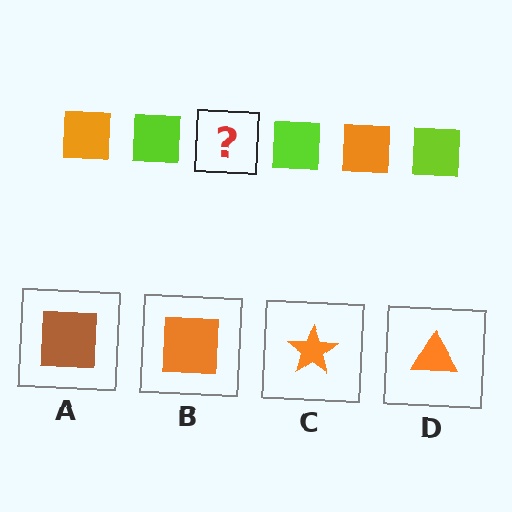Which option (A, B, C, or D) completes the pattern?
B.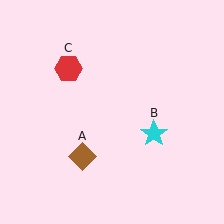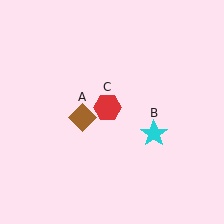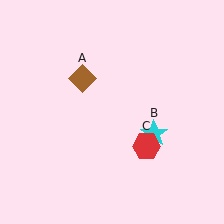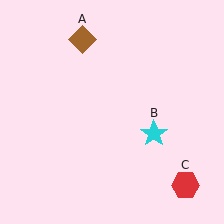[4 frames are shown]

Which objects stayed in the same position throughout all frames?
Cyan star (object B) remained stationary.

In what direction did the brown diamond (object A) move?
The brown diamond (object A) moved up.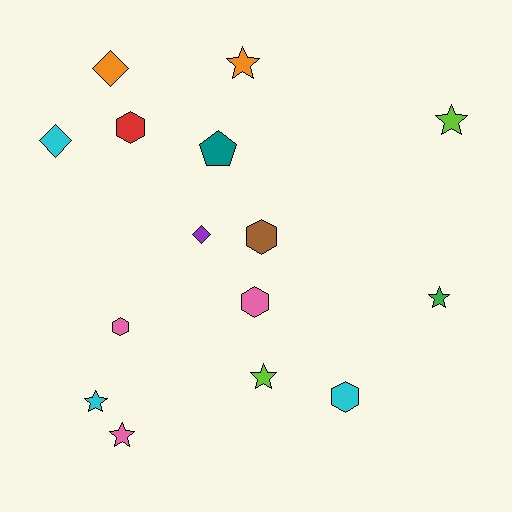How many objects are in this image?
There are 15 objects.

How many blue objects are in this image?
There are no blue objects.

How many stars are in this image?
There are 6 stars.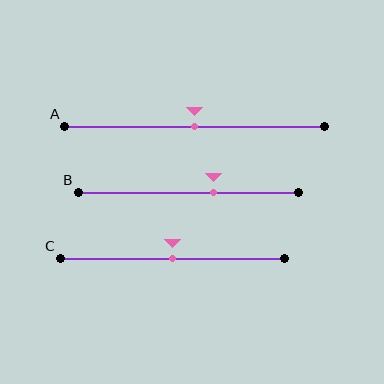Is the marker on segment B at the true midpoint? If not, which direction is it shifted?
No, the marker on segment B is shifted to the right by about 11% of the segment length.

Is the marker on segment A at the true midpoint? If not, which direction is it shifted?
Yes, the marker on segment A is at the true midpoint.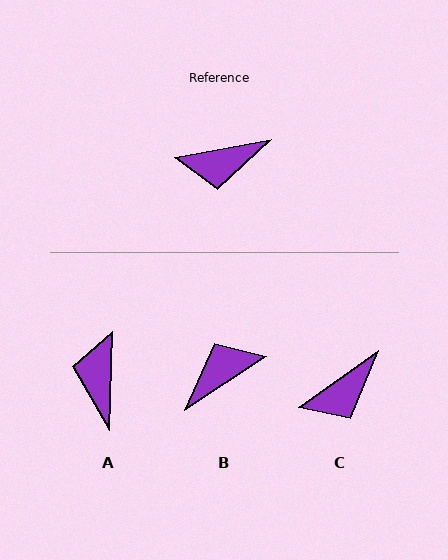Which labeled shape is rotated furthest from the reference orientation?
B, about 157 degrees away.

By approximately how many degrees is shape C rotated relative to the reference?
Approximately 25 degrees counter-clockwise.